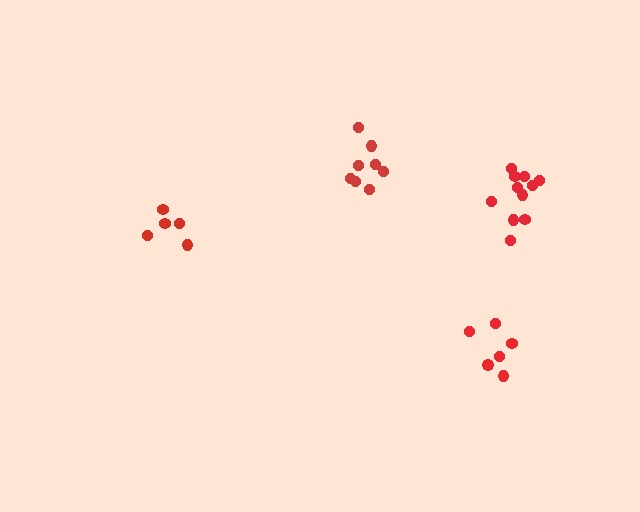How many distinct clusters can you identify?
There are 4 distinct clusters.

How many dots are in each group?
Group 1: 11 dots, Group 2: 5 dots, Group 3: 6 dots, Group 4: 8 dots (30 total).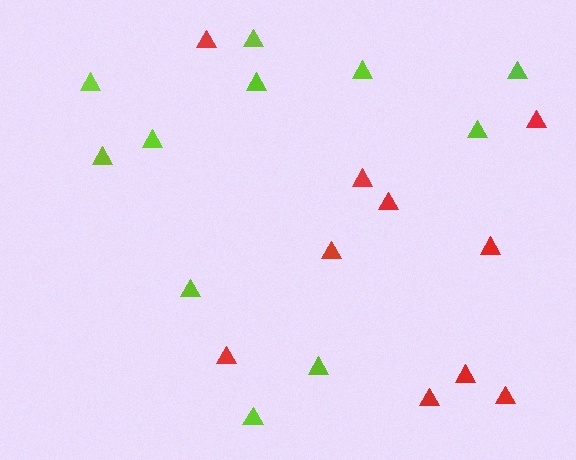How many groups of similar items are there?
There are 2 groups: one group of lime triangles (11) and one group of red triangles (10).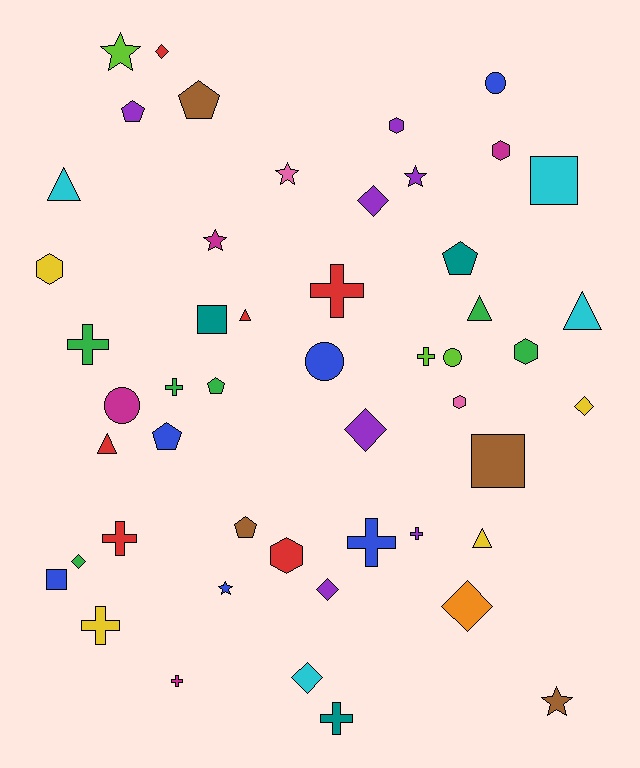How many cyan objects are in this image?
There are 4 cyan objects.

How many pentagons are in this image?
There are 6 pentagons.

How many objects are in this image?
There are 50 objects.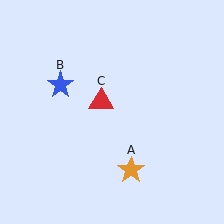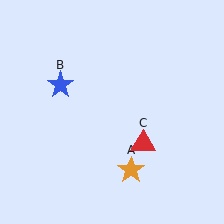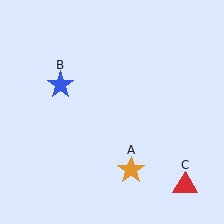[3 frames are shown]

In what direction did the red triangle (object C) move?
The red triangle (object C) moved down and to the right.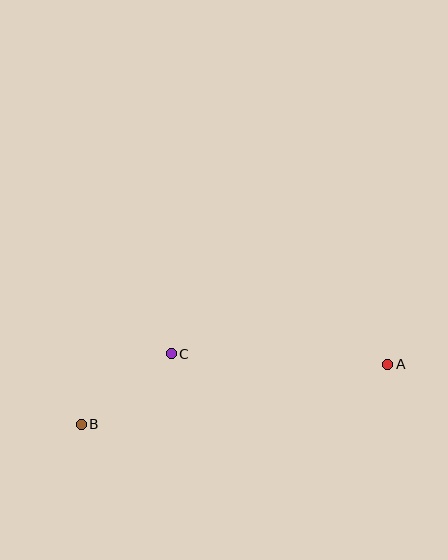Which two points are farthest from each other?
Points A and B are farthest from each other.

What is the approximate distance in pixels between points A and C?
The distance between A and C is approximately 217 pixels.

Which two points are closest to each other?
Points B and C are closest to each other.